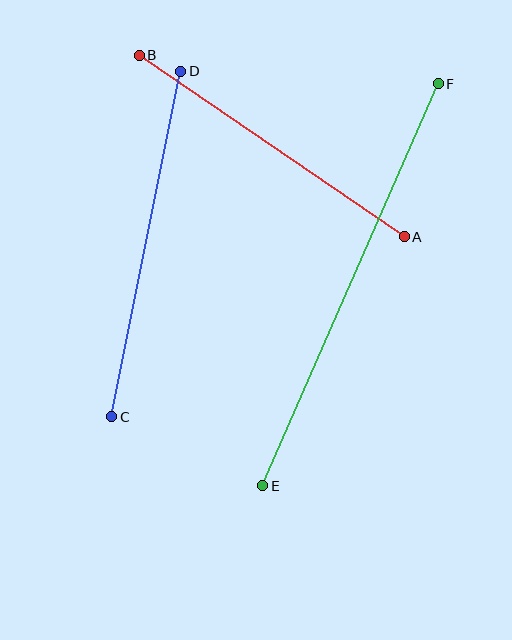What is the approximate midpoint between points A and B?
The midpoint is at approximately (272, 146) pixels.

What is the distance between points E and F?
The distance is approximately 439 pixels.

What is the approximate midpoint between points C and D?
The midpoint is at approximately (146, 244) pixels.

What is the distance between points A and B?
The distance is approximately 321 pixels.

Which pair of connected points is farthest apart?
Points E and F are farthest apart.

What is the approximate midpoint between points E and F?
The midpoint is at approximately (350, 285) pixels.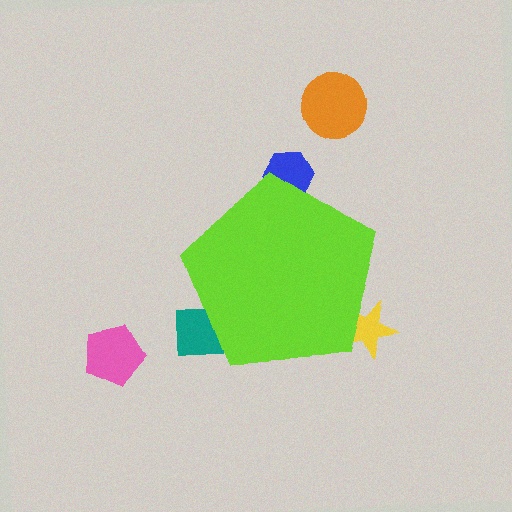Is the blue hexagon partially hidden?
Yes, the blue hexagon is partially hidden behind the lime pentagon.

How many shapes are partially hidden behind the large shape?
3 shapes are partially hidden.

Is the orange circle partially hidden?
No, the orange circle is fully visible.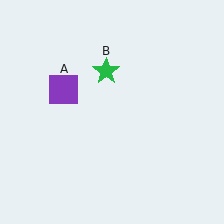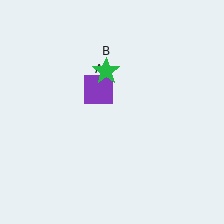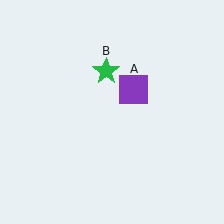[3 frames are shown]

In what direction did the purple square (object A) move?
The purple square (object A) moved right.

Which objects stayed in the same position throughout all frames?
Green star (object B) remained stationary.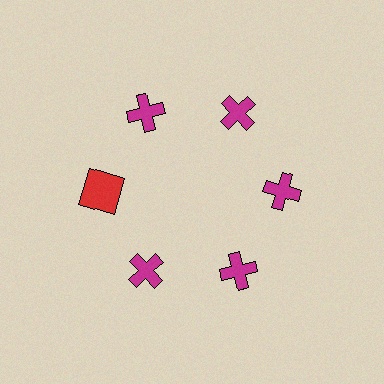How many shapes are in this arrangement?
There are 6 shapes arranged in a ring pattern.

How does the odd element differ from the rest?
It differs in both color (red instead of magenta) and shape (square instead of cross).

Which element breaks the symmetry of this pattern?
The red square at roughly the 9 o'clock position breaks the symmetry. All other shapes are magenta crosses.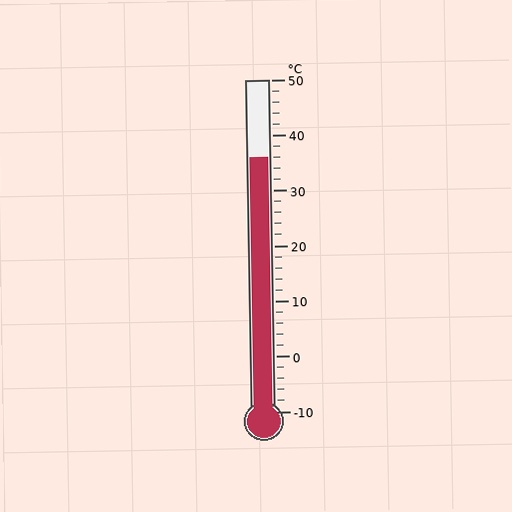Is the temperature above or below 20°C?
The temperature is above 20°C.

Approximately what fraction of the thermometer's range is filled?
The thermometer is filled to approximately 75% of its range.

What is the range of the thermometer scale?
The thermometer scale ranges from -10°C to 50°C.